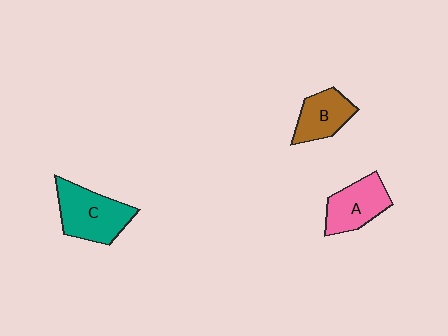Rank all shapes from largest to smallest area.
From largest to smallest: C (teal), A (pink), B (brown).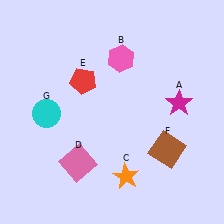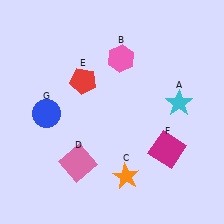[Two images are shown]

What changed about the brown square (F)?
In Image 1, F is brown. In Image 2, it changed to magenta.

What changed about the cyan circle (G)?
In Image 1, G is cyan. In Image 2, it changed to blue.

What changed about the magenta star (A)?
In Image 1, A is magenta. In Image 2, it changed to cyan.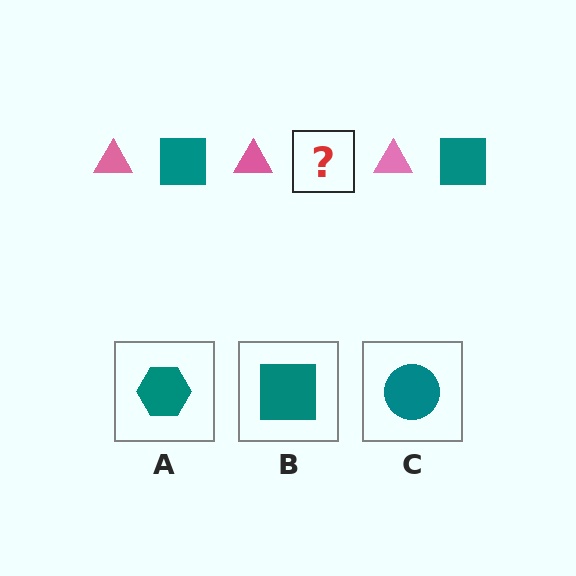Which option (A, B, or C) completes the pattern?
B.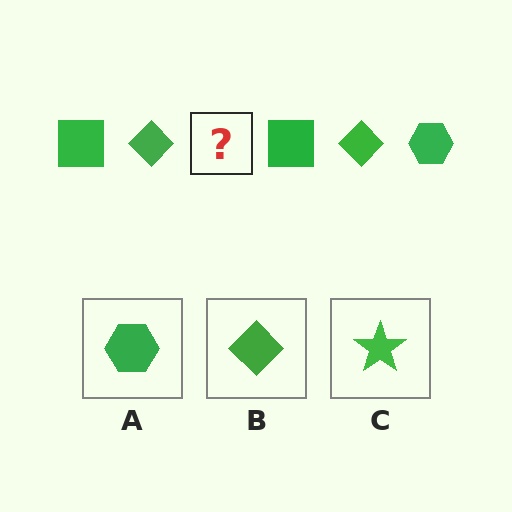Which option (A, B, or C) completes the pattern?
A.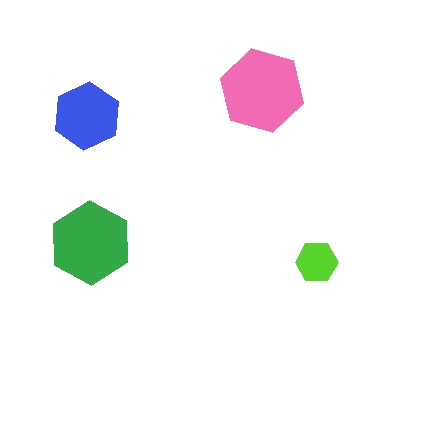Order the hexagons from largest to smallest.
the pink one, the green one, the blue one, the lime one.